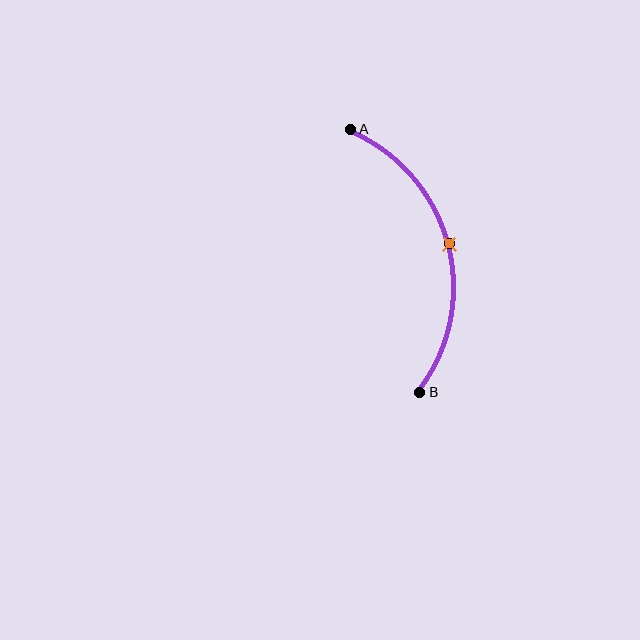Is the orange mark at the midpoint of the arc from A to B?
Yes. The orange mark lies on the arc at equal arc-length from both A and B — it is the arc midpoint.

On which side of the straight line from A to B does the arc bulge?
The arc bulges to the right of the straight line connecting A and B.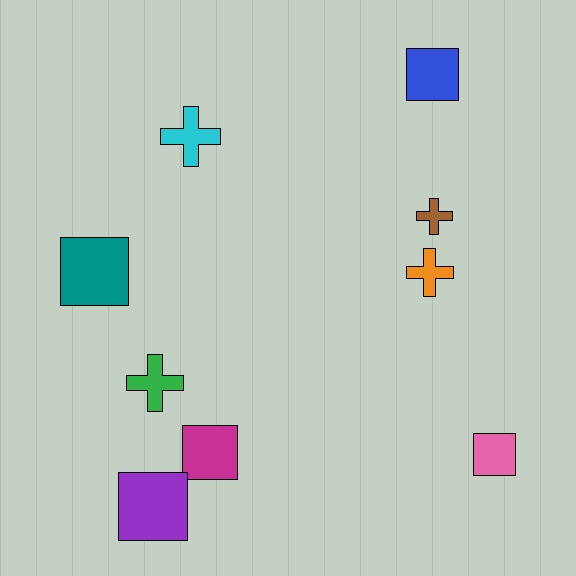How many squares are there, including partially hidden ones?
There are 5 squares.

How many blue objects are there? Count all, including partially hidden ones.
There is 1 blue object.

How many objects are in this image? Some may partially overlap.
There are 9 objects.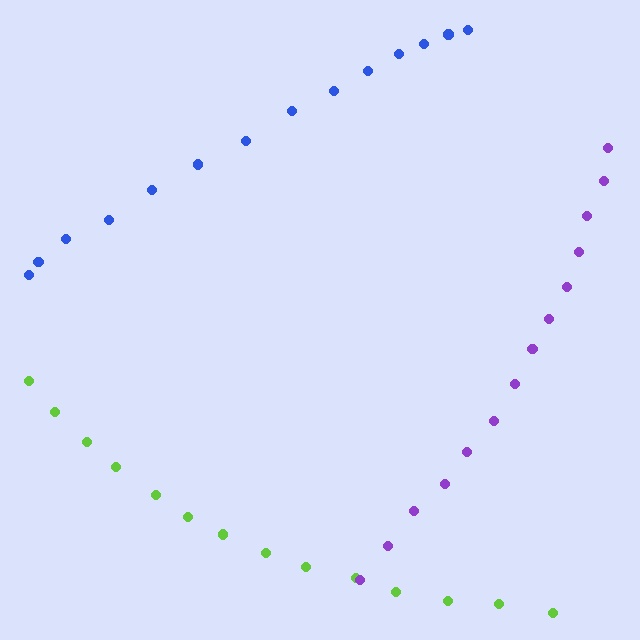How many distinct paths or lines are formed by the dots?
There are 3 distinct paths.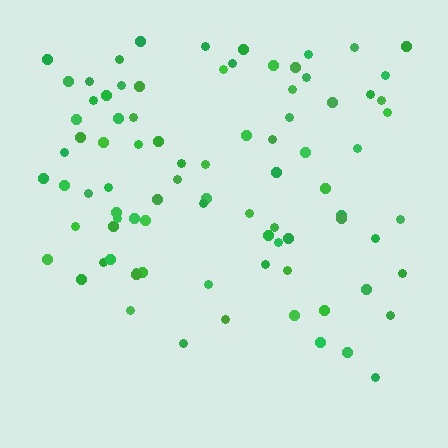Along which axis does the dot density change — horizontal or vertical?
Vertical.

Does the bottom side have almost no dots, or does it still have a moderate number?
Still a moderate number, just noticeably fewer than the top.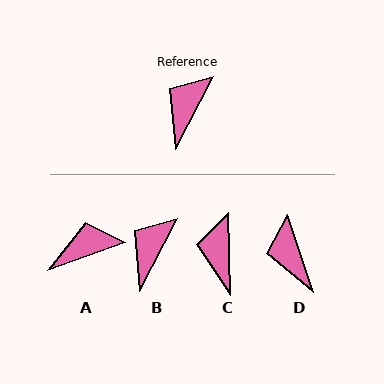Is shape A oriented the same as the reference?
No, it is off by about 43 degrees.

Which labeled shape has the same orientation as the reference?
B.